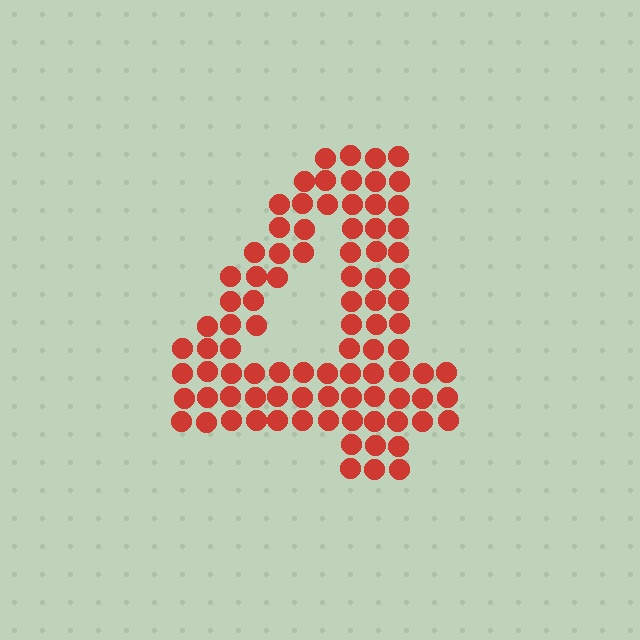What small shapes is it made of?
It is made of small circles.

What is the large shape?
The large shape is the digit 4.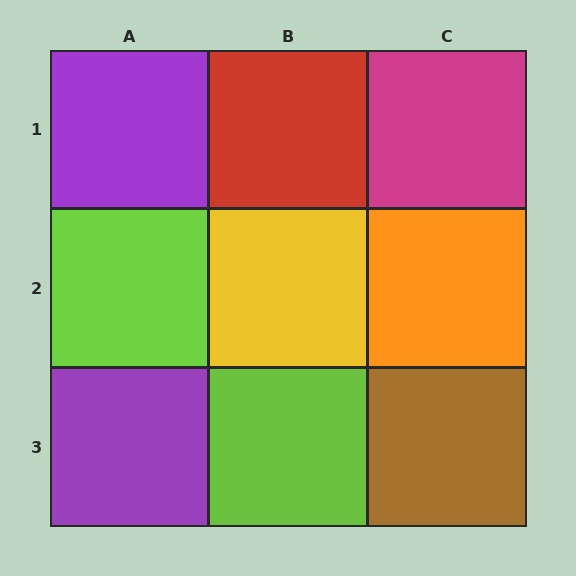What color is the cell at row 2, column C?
Orange.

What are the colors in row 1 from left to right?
Purple, red, magenta.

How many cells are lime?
2 cells are lime.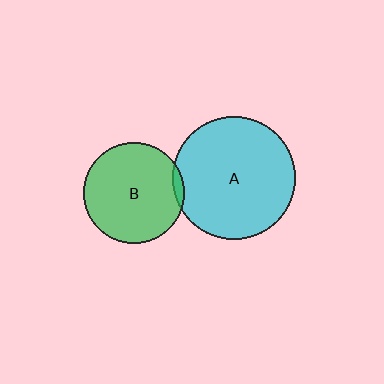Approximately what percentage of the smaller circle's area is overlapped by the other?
Approximately 5%.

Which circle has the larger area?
Circle A (cyan).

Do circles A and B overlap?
Yes.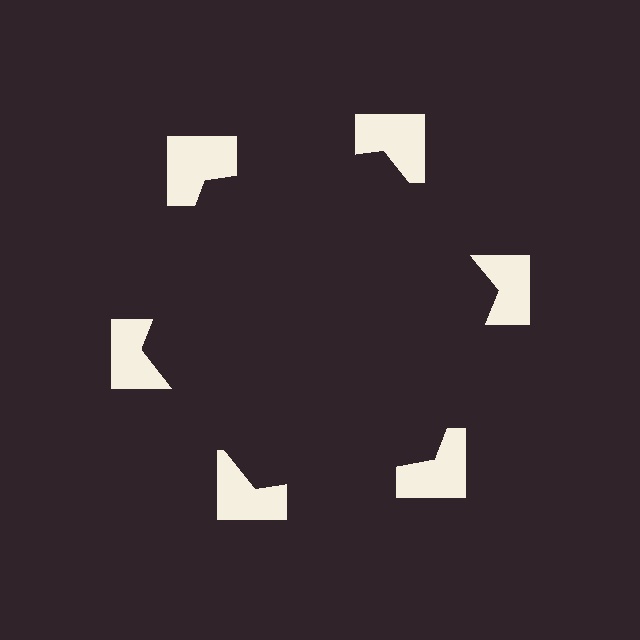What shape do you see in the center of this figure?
An illusory hexagon — its edges are inferred from the aligned wedge cuts in the notched squares, not physically drawn.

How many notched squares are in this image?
There are 6 — one at each vertex of the illusory hexagon.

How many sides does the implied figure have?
6 sides.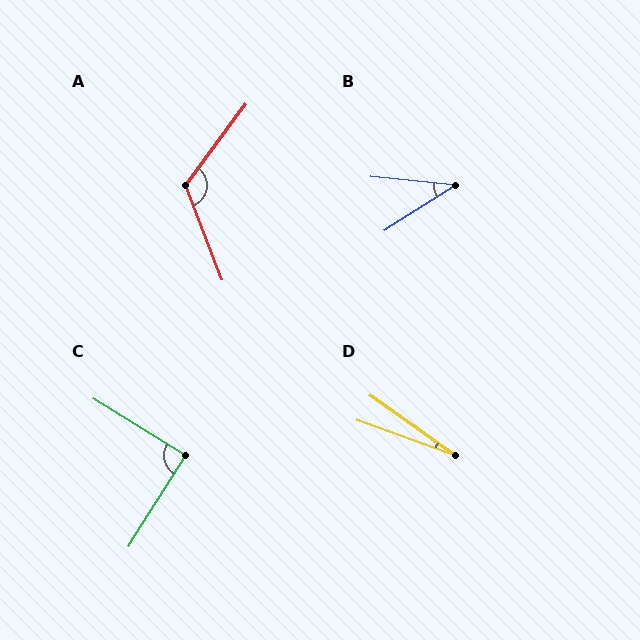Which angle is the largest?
A, at approximately 123 degrees.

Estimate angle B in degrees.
Approximately 39 degrees.